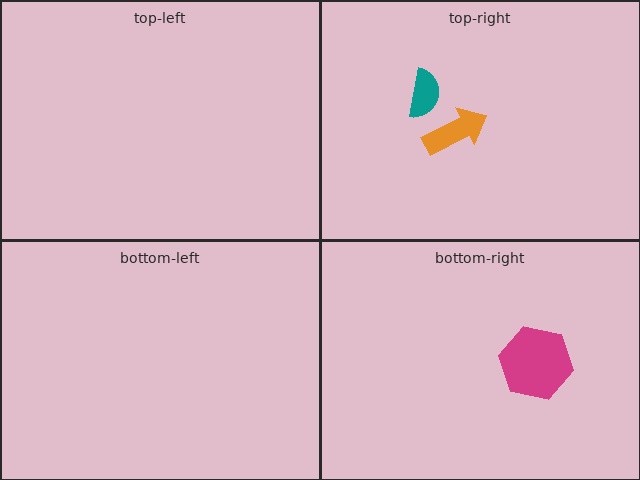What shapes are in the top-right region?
The orange arrow, the teal semicircle.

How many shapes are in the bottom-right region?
1.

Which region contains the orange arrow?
The top-right region.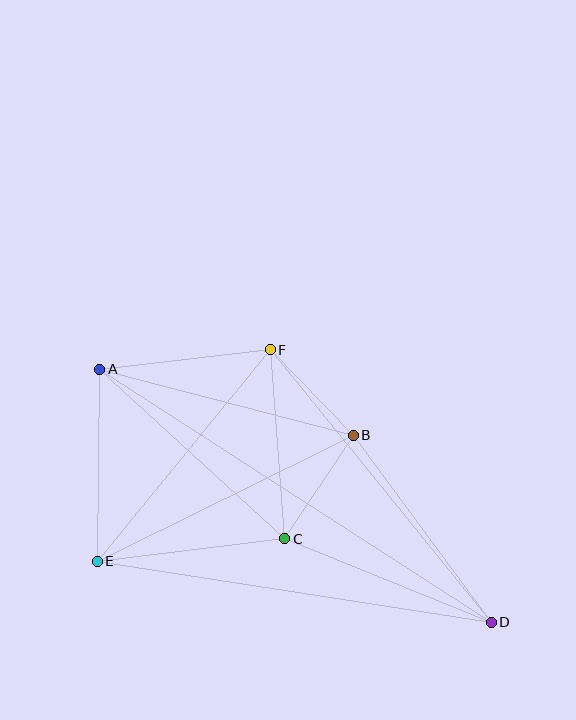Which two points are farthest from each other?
Points A and D are farthest from each other.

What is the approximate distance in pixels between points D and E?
The distance between D and E is approximately 399 pixels.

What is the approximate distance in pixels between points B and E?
The distance between B and E is approximately 286 pixels.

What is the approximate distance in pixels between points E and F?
The distance between E and F is approximately 273 pixels.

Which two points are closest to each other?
Points B and F are closest to each other.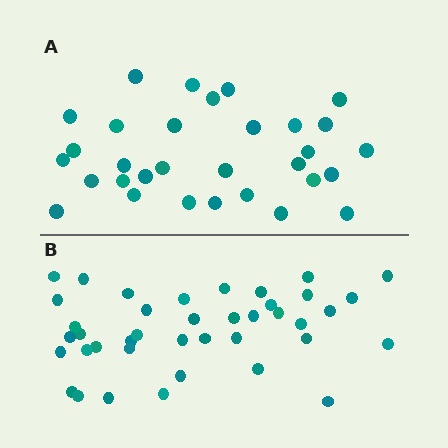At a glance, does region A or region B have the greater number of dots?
Region B (the bottom region) has more dots.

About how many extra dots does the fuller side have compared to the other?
Region B has roughly 8 or so more dots than region A.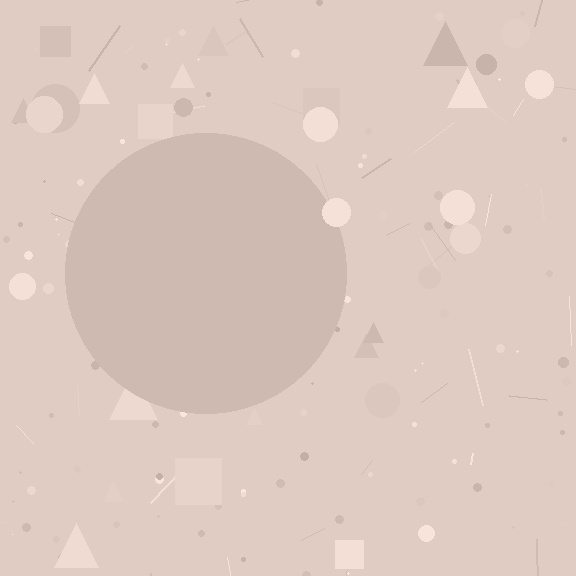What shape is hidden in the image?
A circle is hidden in the image.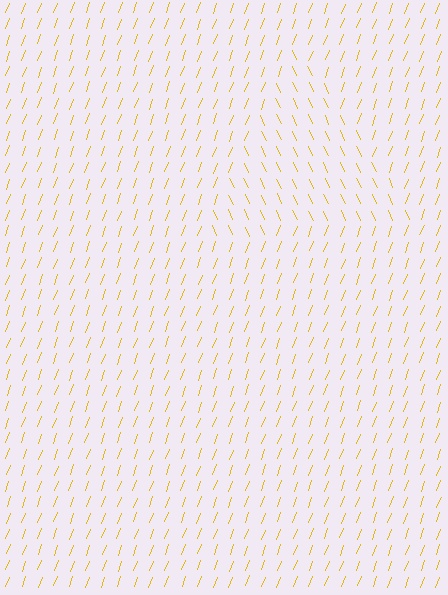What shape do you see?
I see a triangle.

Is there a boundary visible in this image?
Yes, there is a texture boundary formed by a change in line orientation.